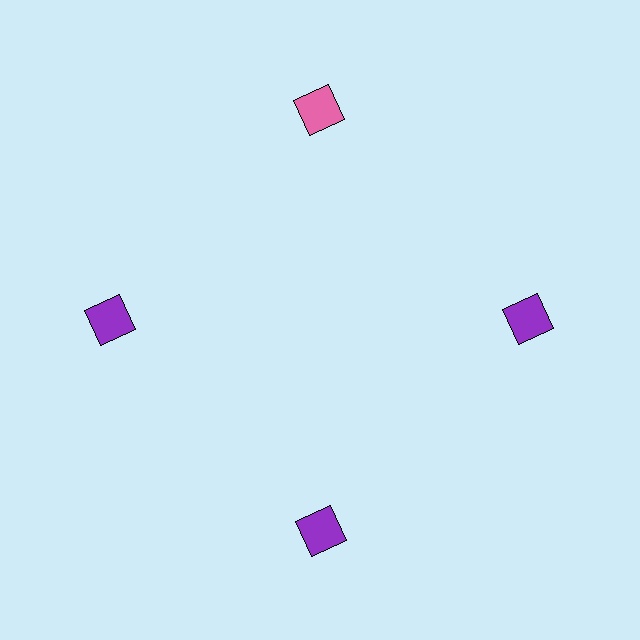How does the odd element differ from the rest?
It has a different color: pink instead of purple.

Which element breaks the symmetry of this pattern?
The pink square at roughly the 12 o'clock position breaks the symmetry. All other shapes are purple squares.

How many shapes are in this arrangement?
There are 4 shapes arranged in a ring pattern.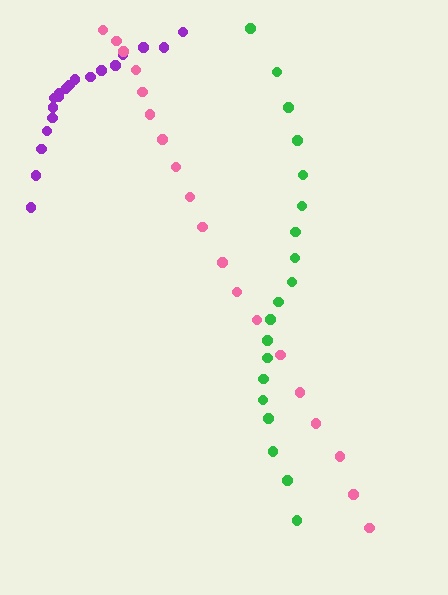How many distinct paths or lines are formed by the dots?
There are 3 distinct paths.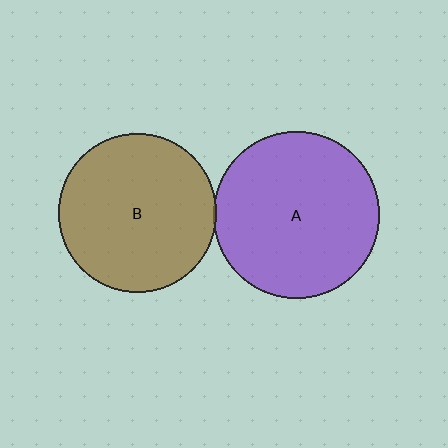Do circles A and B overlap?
Yes.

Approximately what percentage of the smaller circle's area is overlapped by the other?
Approximately 5%.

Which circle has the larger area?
Circle A (purple).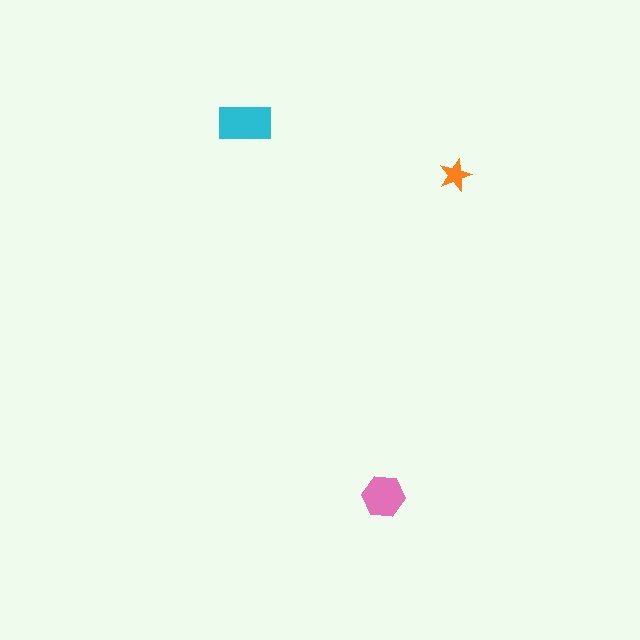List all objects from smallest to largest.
The orange star, the pink hexagon, the cyan rectangle.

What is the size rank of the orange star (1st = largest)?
3rd.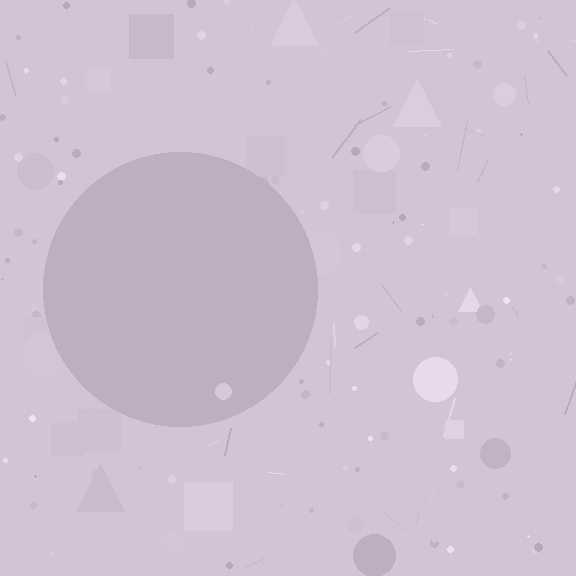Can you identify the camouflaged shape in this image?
The camouflaged shape is a circle.